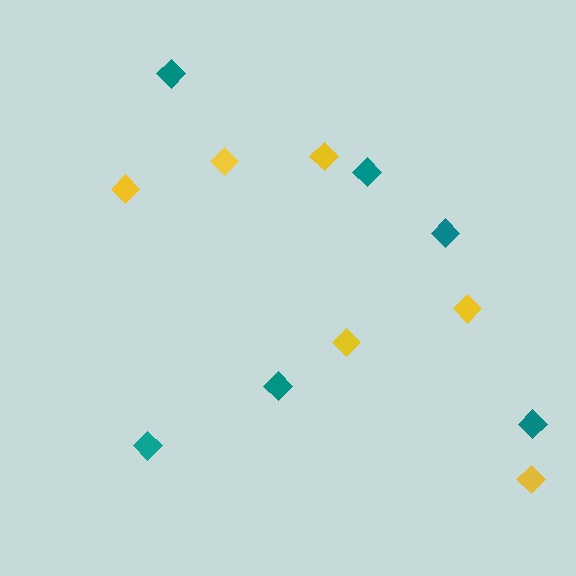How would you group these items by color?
There are 2 groups: one group of teal diamonds (6) and one group of yellow diamonds (6).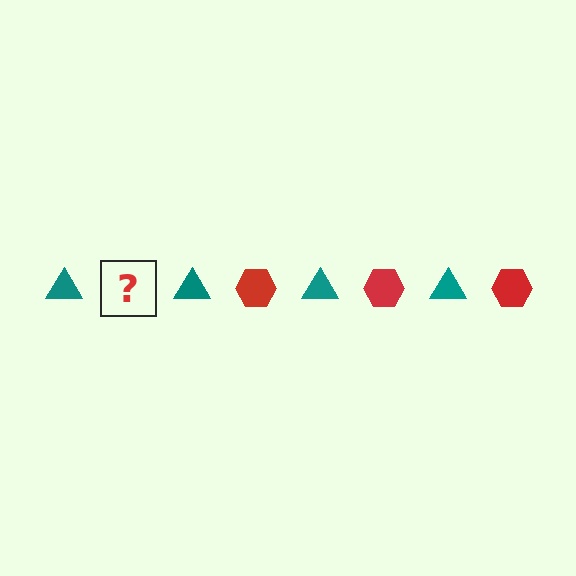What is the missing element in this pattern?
The missing element is a red hexagon.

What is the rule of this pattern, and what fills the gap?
The rule is that the pattern alternates between teal triangle and red hexagon. The gap should be filled with a red hexagon.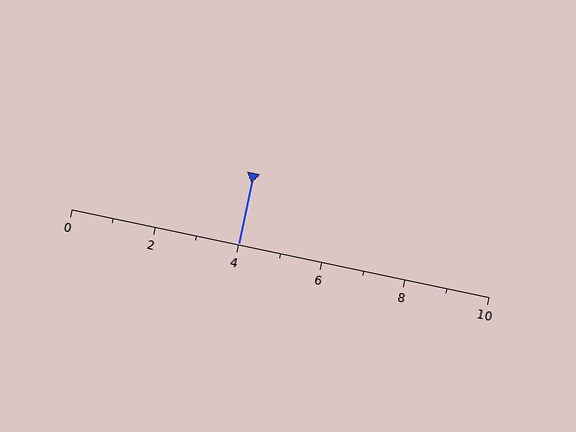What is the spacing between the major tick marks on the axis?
The major ticks are spaced 2 apart.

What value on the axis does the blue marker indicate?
The marker indicates approximately 4.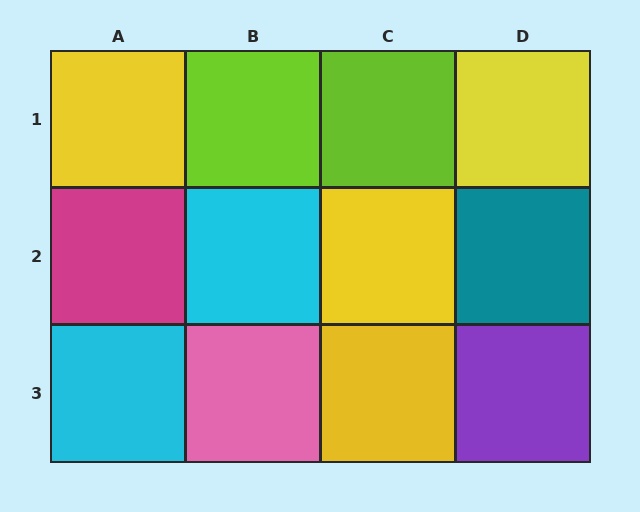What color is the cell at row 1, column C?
Lime.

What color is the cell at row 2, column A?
Magenta.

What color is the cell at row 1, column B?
Lime.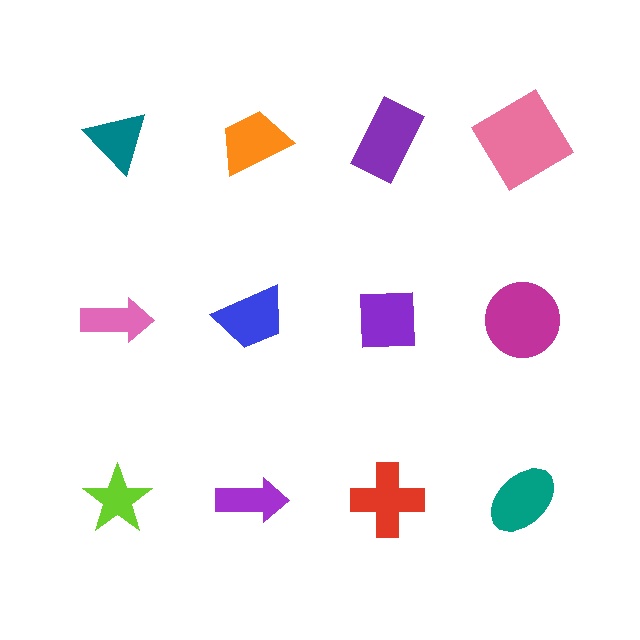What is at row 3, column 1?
A lime star.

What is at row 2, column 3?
A purple square.